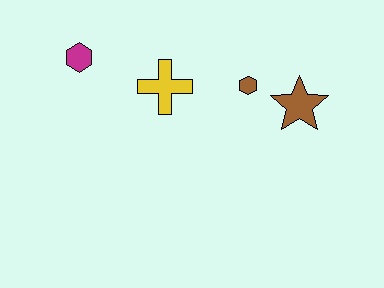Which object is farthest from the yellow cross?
The brown star is farthest from the yellow cross.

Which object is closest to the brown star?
The brown hexagon is closest to the brown star.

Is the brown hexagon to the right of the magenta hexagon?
Yes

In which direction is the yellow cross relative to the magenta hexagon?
The yellow cross is to the right of the magenta hexagon.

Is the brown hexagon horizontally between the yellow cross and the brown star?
Yes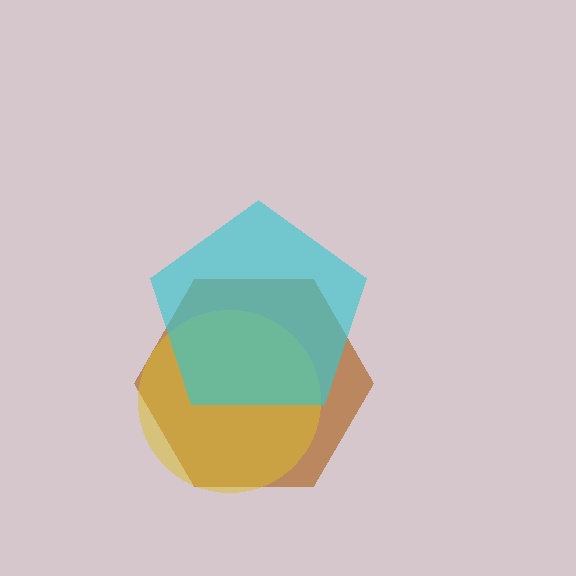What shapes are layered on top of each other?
The layered shapes are: a brown hexagon, a yellow circle, a cyan pentagon.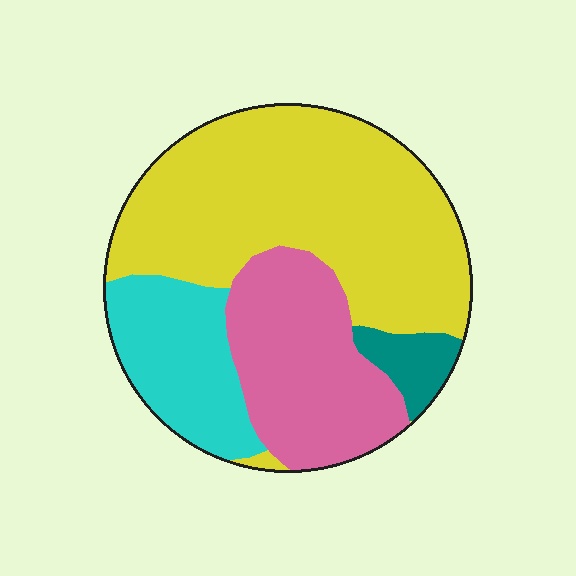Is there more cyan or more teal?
Cyan.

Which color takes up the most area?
Yellow, at roughly 50%.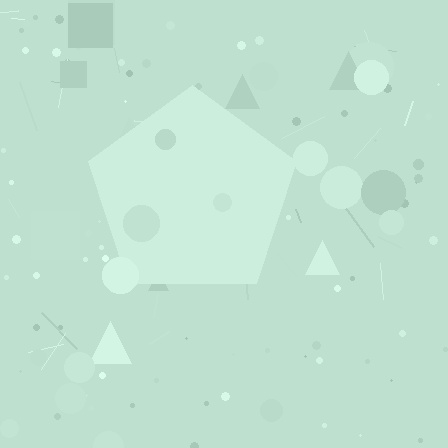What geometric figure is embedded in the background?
A pentagon is embedded in the background.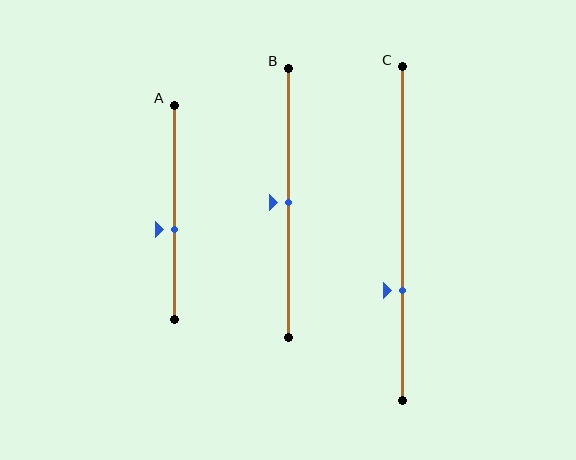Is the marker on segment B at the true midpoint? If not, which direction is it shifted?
Yes, the marker on segment B is at the true midpoint.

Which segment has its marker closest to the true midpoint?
Segment B has its marker closest to the true midpoint.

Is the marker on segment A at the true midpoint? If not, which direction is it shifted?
No, the marker on segment A is shifted downward by about 8% of the segment length.